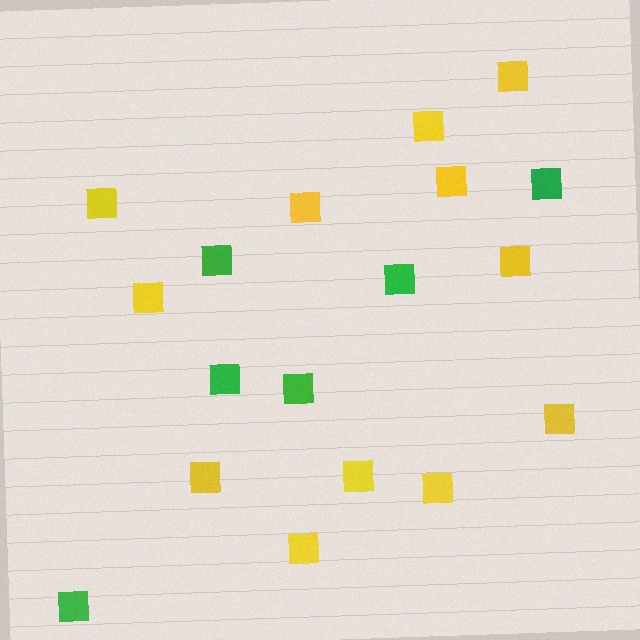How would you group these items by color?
There are 2 groups: one group of yellow squares (12) and one group of green squares (6).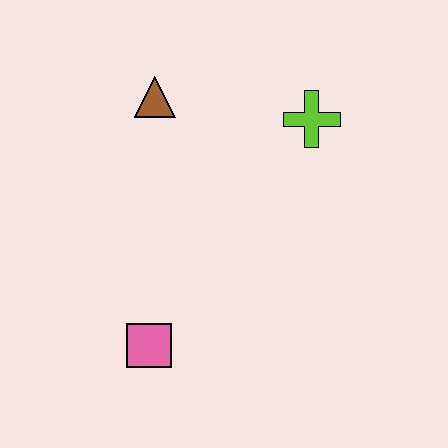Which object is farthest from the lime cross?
The pink square is farthest from the lime cross.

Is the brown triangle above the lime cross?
Yes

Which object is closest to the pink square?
The brown triangle is closest to the pink square.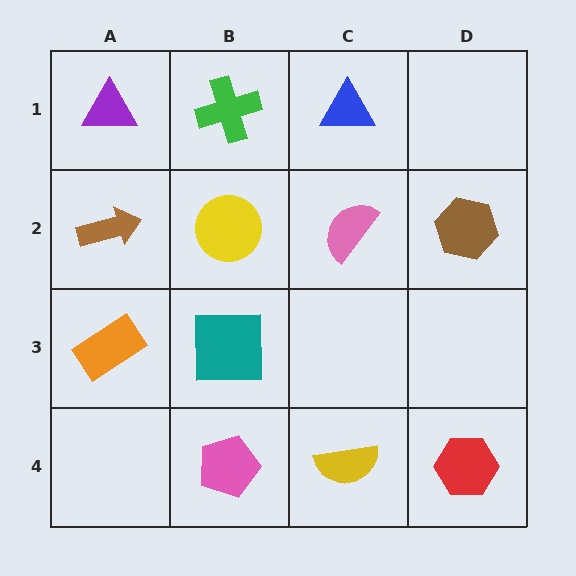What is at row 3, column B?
A teal square.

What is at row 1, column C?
A blue triangle.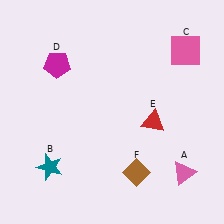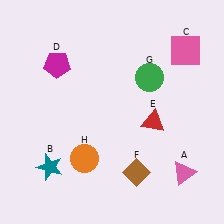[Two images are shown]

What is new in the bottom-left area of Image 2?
An orange circle (H) was added in the bottom-left area of Image 2.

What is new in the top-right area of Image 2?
A green circle (G) was added in the top-right area of Image 2.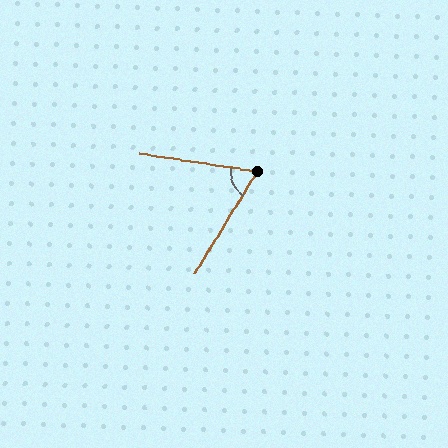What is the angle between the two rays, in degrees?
Approximately 68 degrees.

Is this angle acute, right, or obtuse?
It is acute.